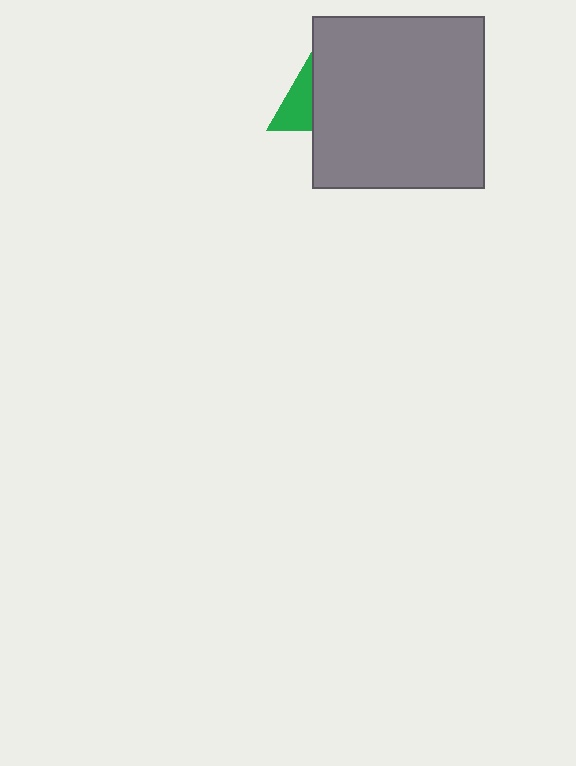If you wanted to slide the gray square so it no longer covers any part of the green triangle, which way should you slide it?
Slide it right — that is the most direct way to separate the two shapes.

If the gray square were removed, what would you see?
You would see the complete green triangle.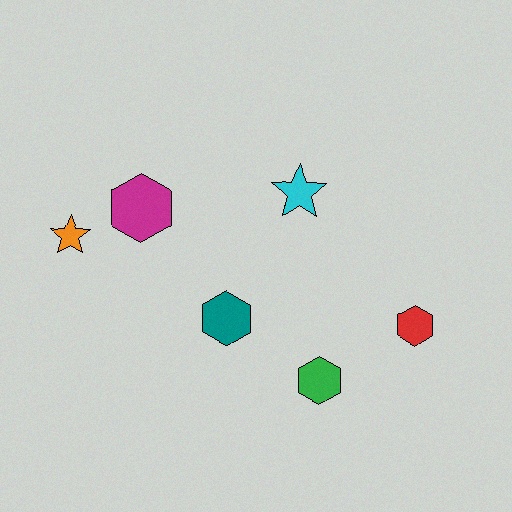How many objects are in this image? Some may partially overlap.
There are 6 objects.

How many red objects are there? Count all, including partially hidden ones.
There is 1 red object.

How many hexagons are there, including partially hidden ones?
There are 4 hexagons.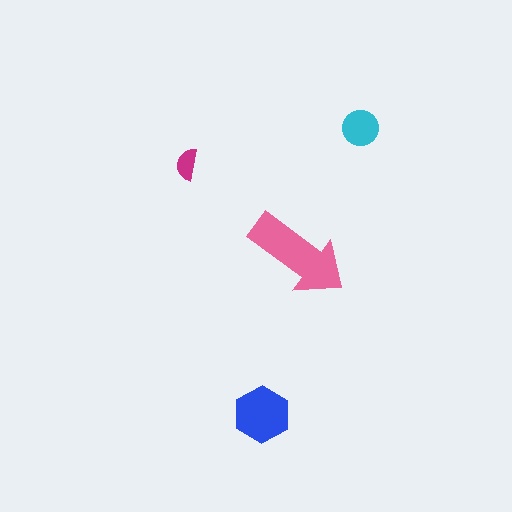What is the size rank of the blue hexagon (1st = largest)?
2nd.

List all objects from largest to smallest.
The pink arrow, the blue hexagon, the cyan circle, the magenta semicircle.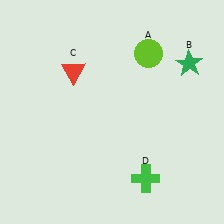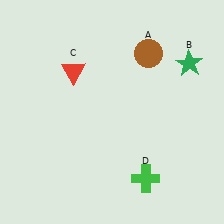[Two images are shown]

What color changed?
The circle (A) changed from lime in Image 1 to brown in Image 2.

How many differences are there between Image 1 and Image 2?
There is 1 difference between the two images.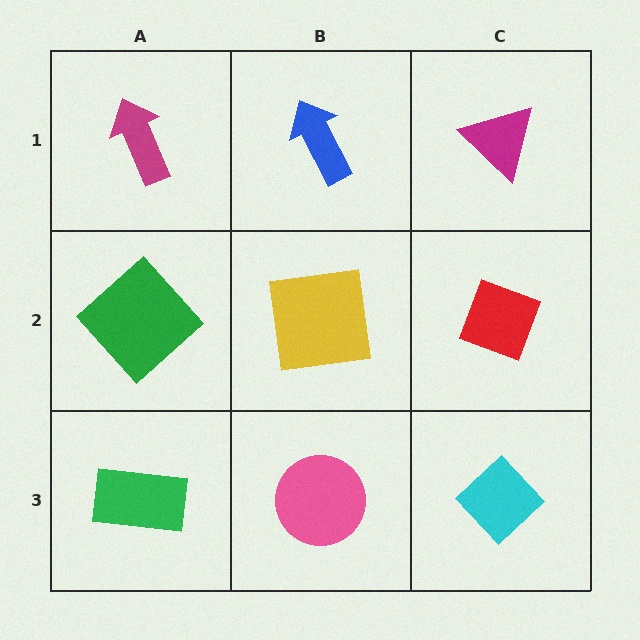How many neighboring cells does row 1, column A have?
2.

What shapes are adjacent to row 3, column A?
A green diamond (row 2, column A), a pink circle (row 3, column B).